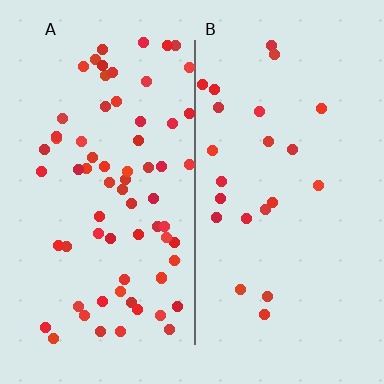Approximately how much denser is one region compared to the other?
Approximately 3.0× — region A over region B.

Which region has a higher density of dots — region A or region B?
A (the left).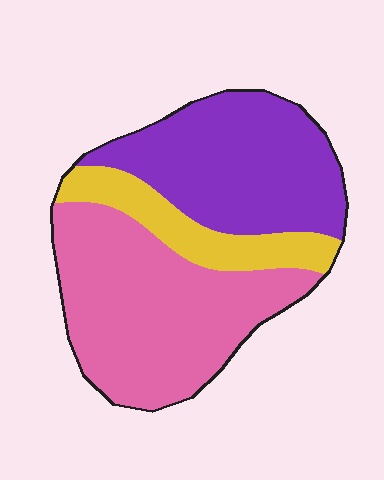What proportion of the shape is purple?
Purple covers about 35% of the shape.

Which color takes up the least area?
Yellow, at roughly 15%.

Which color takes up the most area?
Pink, at roughly 45%.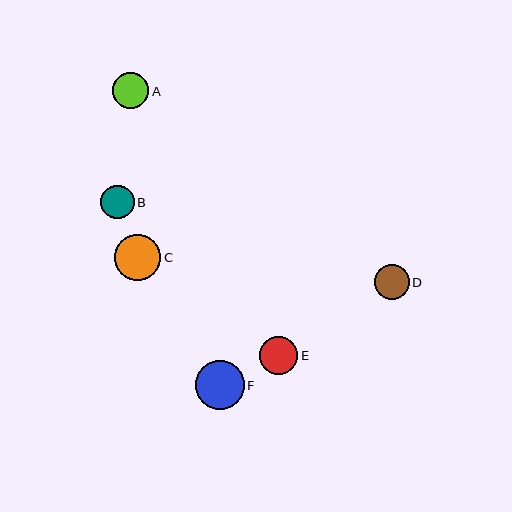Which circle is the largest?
Circle F is the largest with a size of approximately 49 pixels.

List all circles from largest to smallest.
From largest to smallest: F, C, E, A, D, B.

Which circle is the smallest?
Circle B is the smallest with a size of approximately 33 pixels.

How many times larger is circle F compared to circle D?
Circle F is approximately 1.4 times the size of circle D.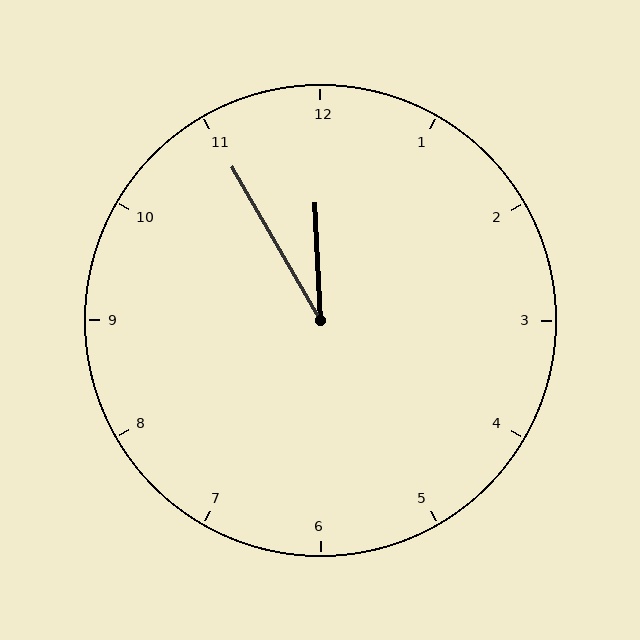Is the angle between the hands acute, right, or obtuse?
It is acute.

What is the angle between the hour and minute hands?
Approximately 28 degrees.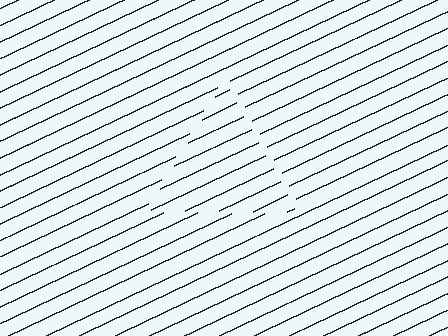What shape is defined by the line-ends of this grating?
An illusory triangle. The interior of the shape contains the same grating, shifted by half a period — the contour is defined by the phase discontinuity where line-ends from the inner and outer gratings abut.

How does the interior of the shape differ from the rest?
The interior of the shape contains the same grating, shifted by half a period — the contour is defined by the phase discontinuity where line-ends from the inner and outer gratings abut.